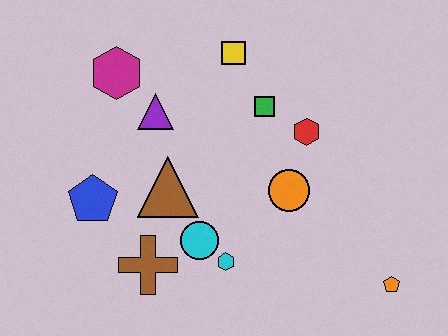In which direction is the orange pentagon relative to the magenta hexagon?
The orange pentagon is to the right of the magenta hexagon.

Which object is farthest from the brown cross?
The orange pentagon is farthest from the brown cross.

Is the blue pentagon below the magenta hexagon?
Yes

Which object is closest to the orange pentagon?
The orange circle is closest to the orange pentagon.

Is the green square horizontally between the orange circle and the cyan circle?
Yes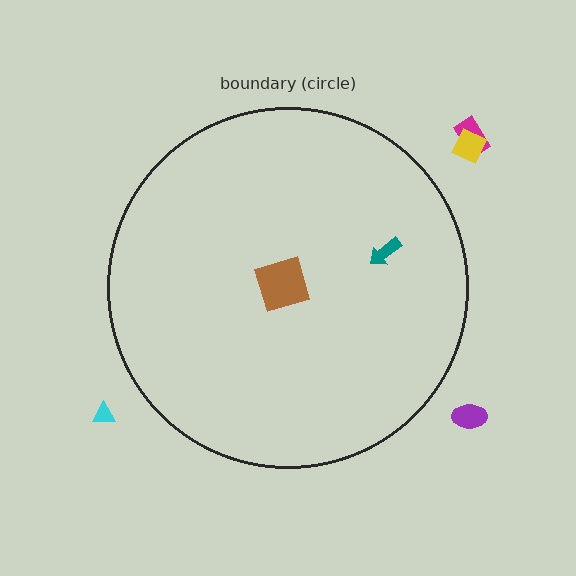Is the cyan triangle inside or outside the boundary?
Outside.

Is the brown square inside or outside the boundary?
Inside.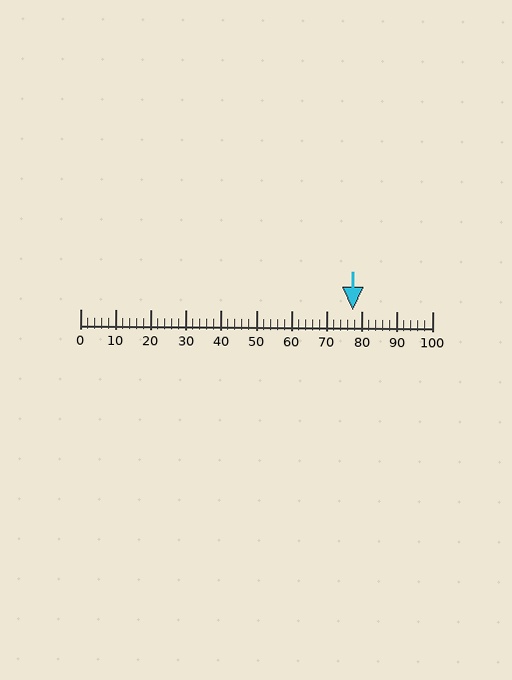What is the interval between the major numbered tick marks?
The major tick marks are spaced 10 units apart.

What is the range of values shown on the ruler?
The ruler shows values from 0 to 100.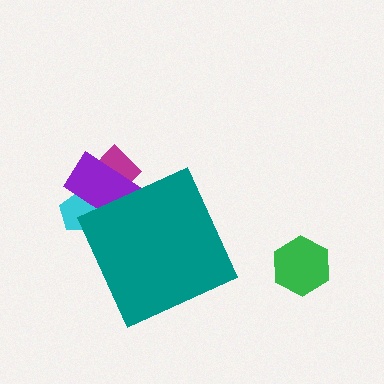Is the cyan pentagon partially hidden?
Yes, the cyan pentagon is partially hidden behind the teal diamond.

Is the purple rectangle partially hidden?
Yes, the purple rectangle is partially hidden behind the teal diamond.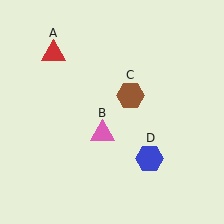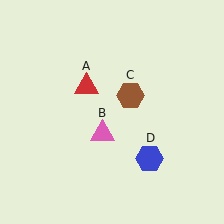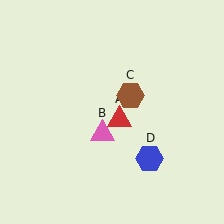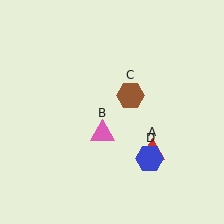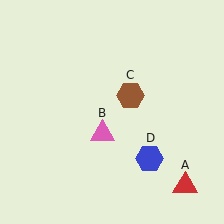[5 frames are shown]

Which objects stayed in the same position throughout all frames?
Pink triangle (object B) and brown hexagon (object C) and blue hexagon (object D) remained stationary.